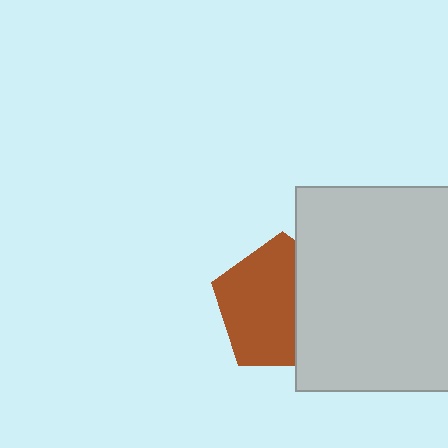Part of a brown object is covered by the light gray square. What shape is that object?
It is a pentagon.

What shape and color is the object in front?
The object in front is a light gray square.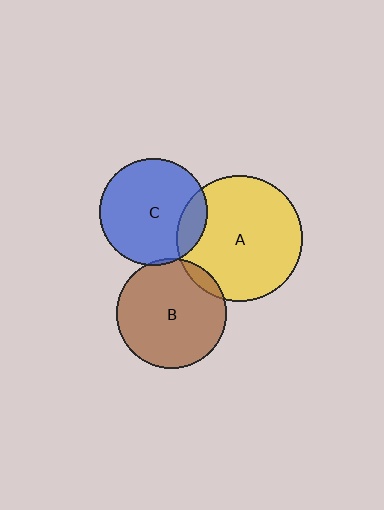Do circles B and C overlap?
Yes.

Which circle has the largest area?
Circle A (yellow).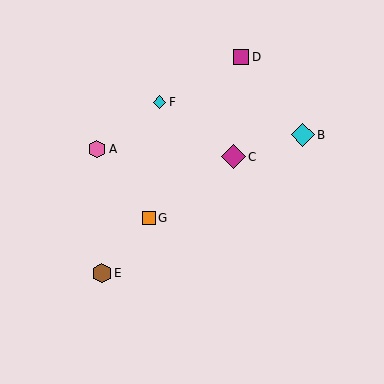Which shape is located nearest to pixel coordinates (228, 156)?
The magenta diamond (labeled C) at (234, 157) is nearest to that location.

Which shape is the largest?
The magenta diamond (labeled C) is the largest.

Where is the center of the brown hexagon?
The center of the brown hexagon is at (102, 273).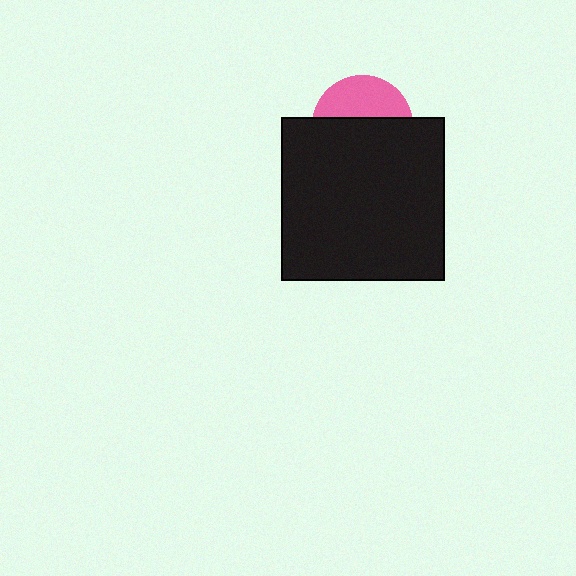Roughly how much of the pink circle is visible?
A small part of it is visible (roughly 40%).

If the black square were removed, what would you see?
You would see the complete pink circle.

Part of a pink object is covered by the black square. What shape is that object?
It is a circle.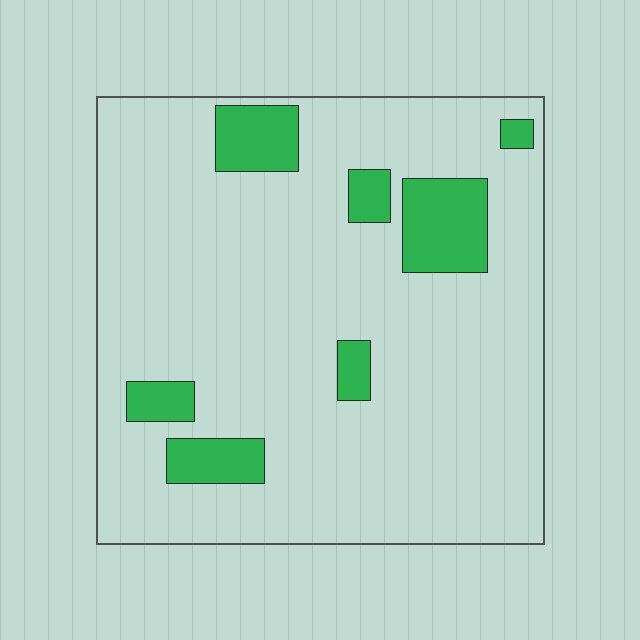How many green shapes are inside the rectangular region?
7.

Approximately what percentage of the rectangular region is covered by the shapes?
Approximately 15%.